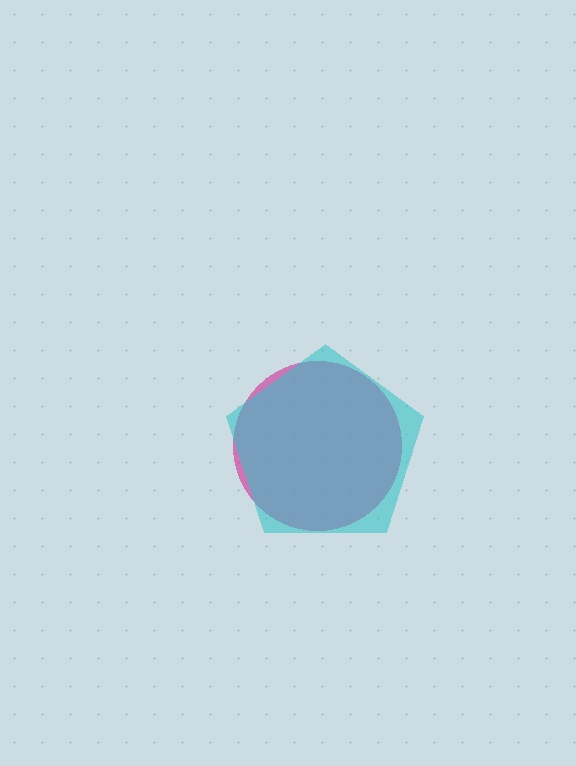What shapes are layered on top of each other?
The layered shapes are: a magenta circle, a cyan pentagon.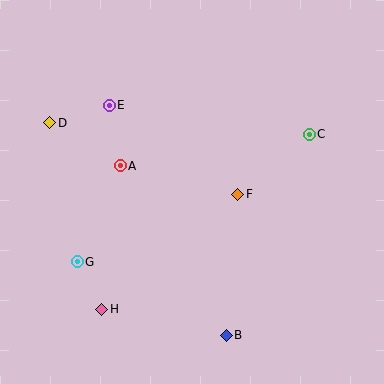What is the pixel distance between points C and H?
The distance between C and H is 271 pixels.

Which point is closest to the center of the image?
Point F at (238, 194) is closest to the center.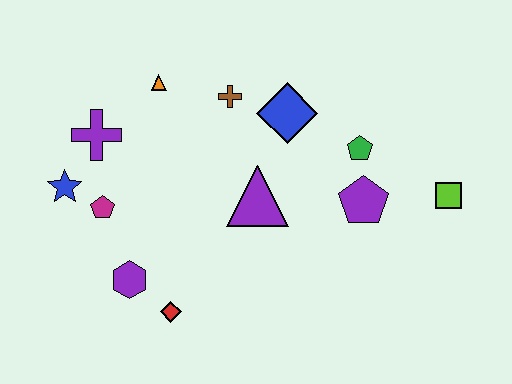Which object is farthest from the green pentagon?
The blue star is farthest from the green pentagon.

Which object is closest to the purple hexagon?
The red diamond is closest to the purple hexagon.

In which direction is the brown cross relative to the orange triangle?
The brown cross is to the right of the orange triangle.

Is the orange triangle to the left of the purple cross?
No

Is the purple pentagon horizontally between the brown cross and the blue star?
No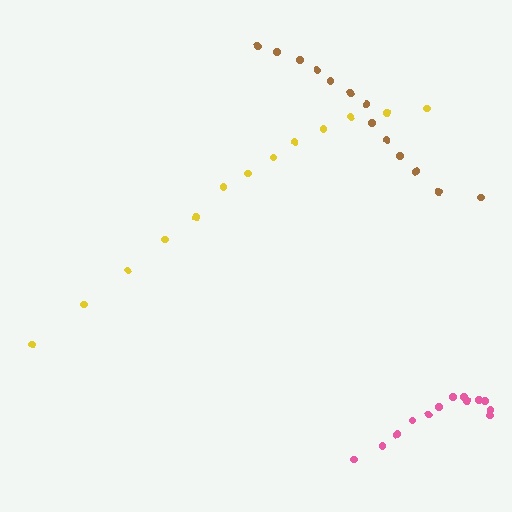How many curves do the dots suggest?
There are 3 distinct paths.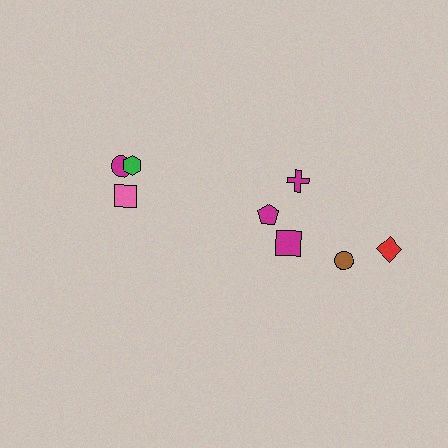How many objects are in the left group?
There are 3 objects.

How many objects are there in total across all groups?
There are 8 objects.